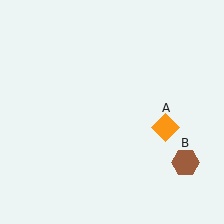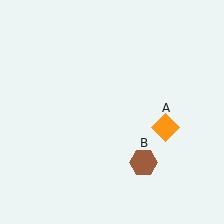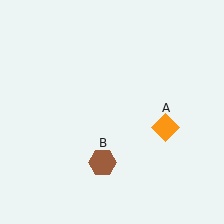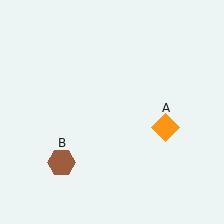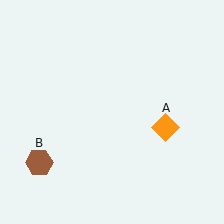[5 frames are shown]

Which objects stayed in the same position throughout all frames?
Orange diamond (object A) remained stationary.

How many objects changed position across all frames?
1 object changed position: brown hexagon (object B).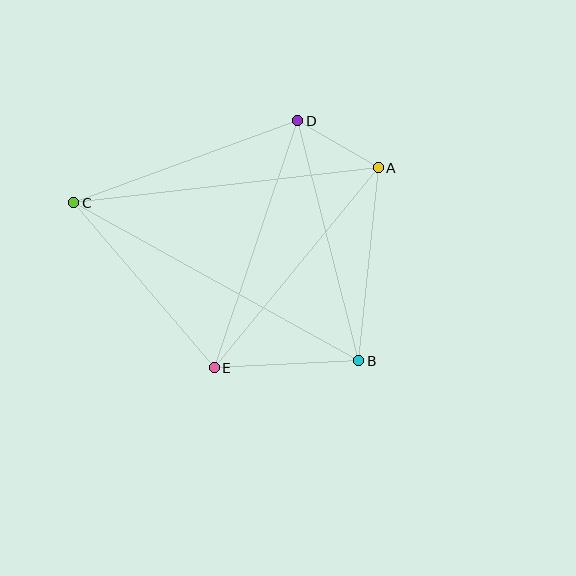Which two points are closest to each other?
Points A and D are closest to each other.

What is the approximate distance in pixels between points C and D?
The distance between C and D is approximately 238 pixels.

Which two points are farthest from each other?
Points B and C are farthest from each other.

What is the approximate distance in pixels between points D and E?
The distance between D and E is approximately 261 pixels.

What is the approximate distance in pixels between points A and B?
The distance between A and B is approximately 194 pixels.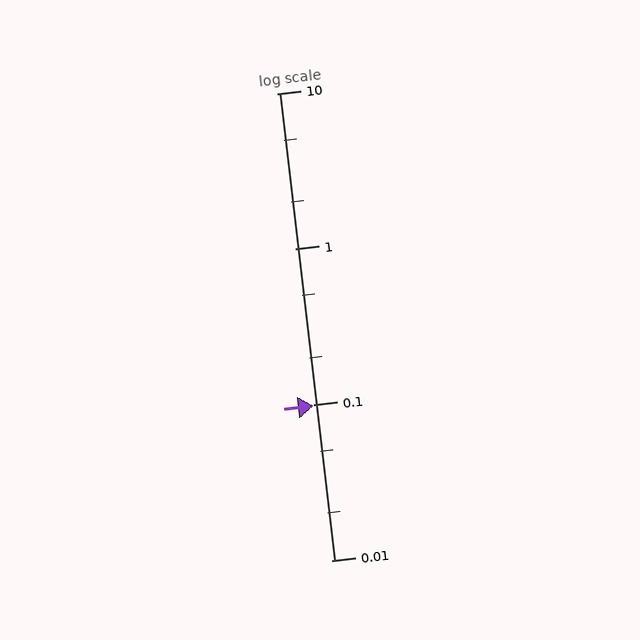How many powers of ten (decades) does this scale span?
The scale spans 3 decades, from 0.01 to 10.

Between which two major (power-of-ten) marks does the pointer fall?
The pointer is between 0.01 and 0.1.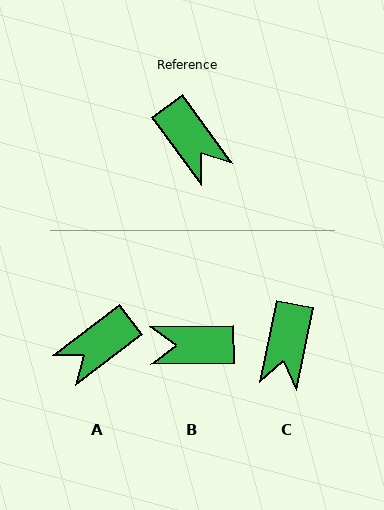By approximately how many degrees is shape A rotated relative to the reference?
Approximately 89 degrees clockwise.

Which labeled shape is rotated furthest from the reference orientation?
B, about 125 degrees away.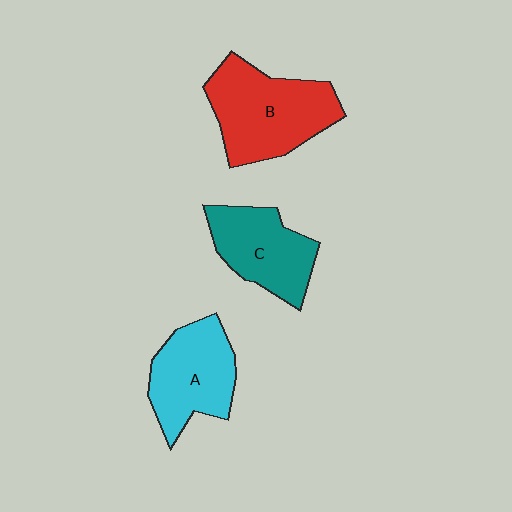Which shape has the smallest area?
Shape C (teal).